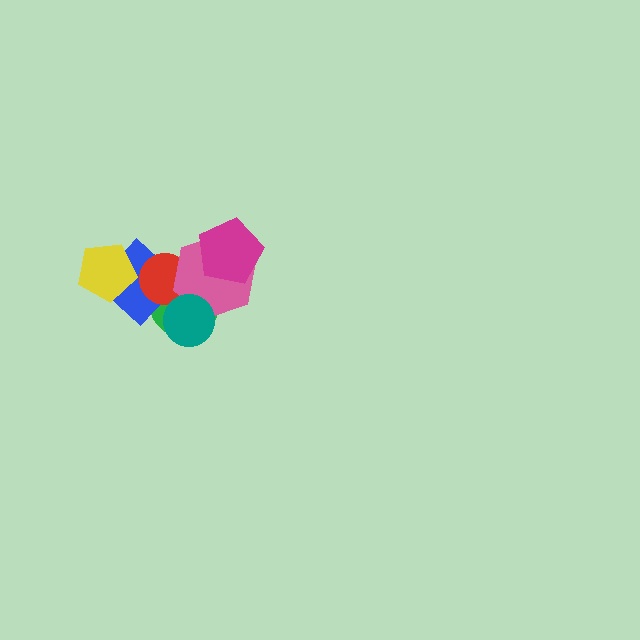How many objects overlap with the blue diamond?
4 objects overlap with the blue diamond.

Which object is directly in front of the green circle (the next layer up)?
The blue diamond is directly in front of the green circle.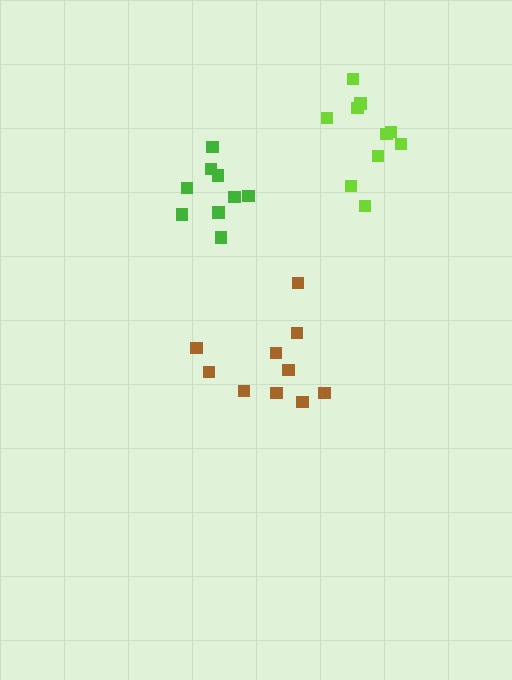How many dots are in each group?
Group 1: 10 dots, Group 2: 9 dots, Group 3: 10 dots (29 total).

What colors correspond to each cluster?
The clusters are colored: brown, green, lime.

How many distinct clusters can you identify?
There are 3 distinct clusters.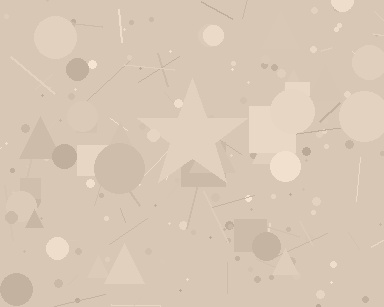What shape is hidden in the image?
A star is hidden in the image.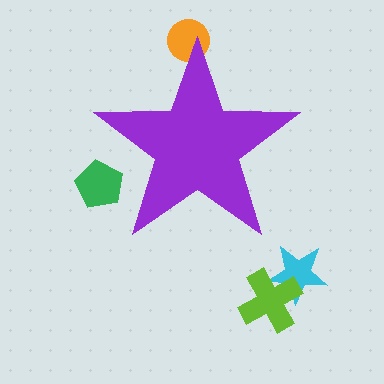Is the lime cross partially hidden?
No, the lime cross is fully visible.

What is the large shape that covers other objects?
A purple star.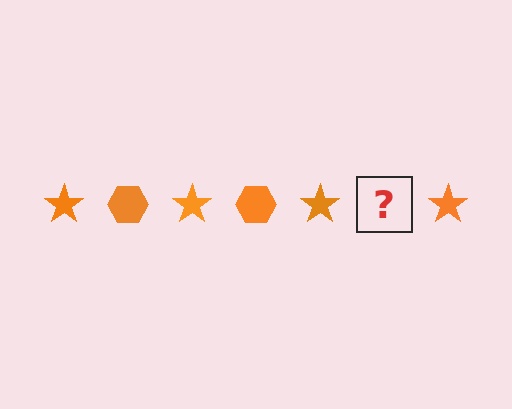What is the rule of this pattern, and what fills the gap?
The rule is that the pattern cycles through star, hexagon shapes in orange. The gap should be filled with an orange hexagon.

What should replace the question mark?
The question mark should be replaced with an orange hexagon.